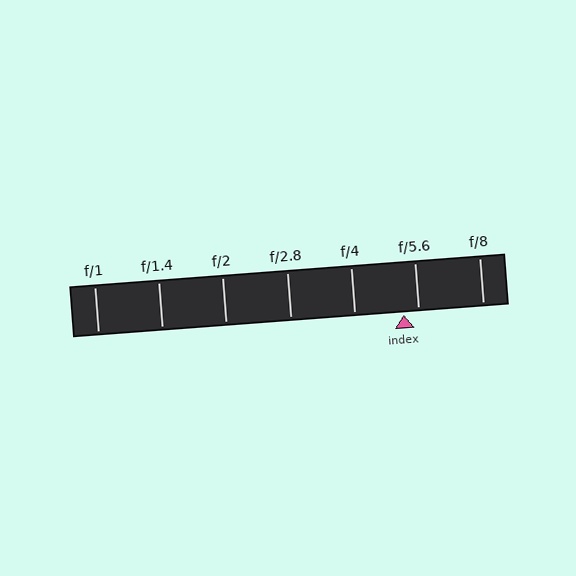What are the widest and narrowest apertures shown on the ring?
The widest aperture shown is f/1 and the narrowest is f/8.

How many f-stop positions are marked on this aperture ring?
There are 7 f-stop positions marked.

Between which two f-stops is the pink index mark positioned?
The index mark is between f/4 and f/5.6.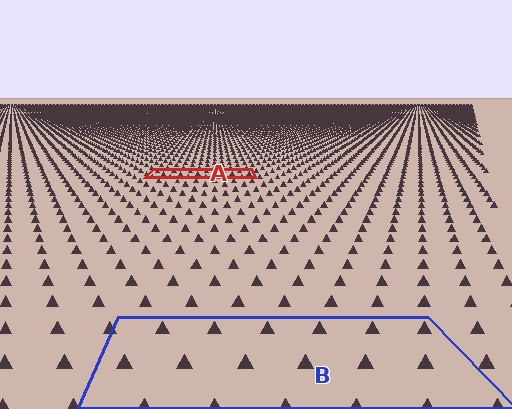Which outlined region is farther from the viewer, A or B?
Region A is farther from the viewer — the texture elements inside it appear smaller and more densely packed.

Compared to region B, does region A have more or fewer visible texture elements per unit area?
Region A has more texture elements per unit area — they are packed more densely because it is farther away.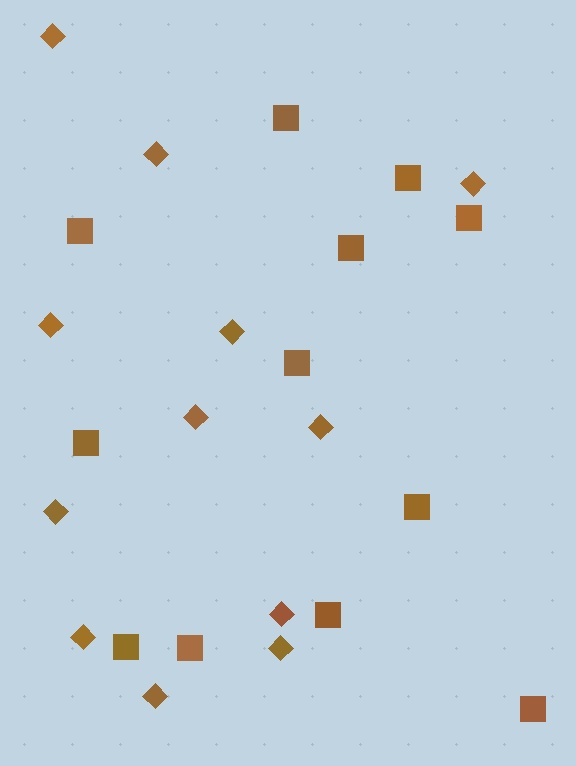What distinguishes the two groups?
There are 2 groups: one group of diamonds (12) and one group of squares (12).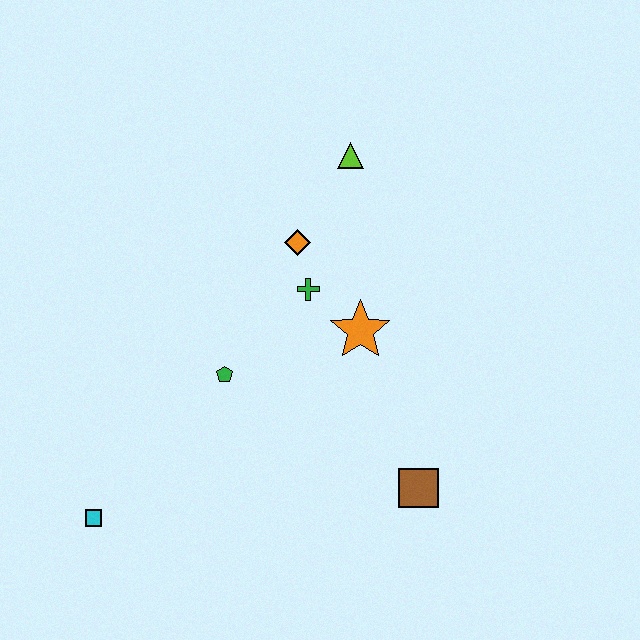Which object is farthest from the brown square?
The lime triangle is farthest from the brown square.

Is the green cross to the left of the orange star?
Yes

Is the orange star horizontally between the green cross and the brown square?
Yes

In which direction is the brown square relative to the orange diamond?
The brown square is below the orange diamond.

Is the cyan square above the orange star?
No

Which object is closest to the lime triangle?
The orange diamond is closest to the lime triangle.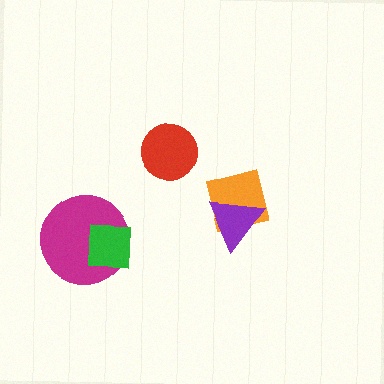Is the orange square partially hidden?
Yes, it is partially covered by another shape.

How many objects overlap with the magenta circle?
1 object overlaps with the magenta circle.